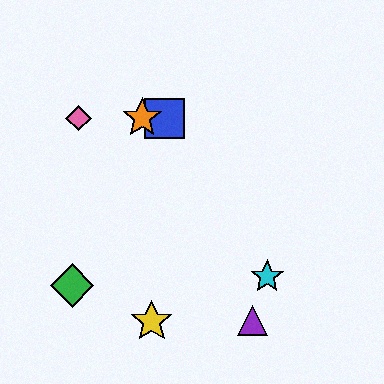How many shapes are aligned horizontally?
4 shapes (the red star, the blue square, the orange star, the pink diamond) are aligned horizontally.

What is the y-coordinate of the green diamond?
The green diamond is at y≈286.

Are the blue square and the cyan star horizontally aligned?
No, the blue square is at y≈118 and the cyan star is at y≈277.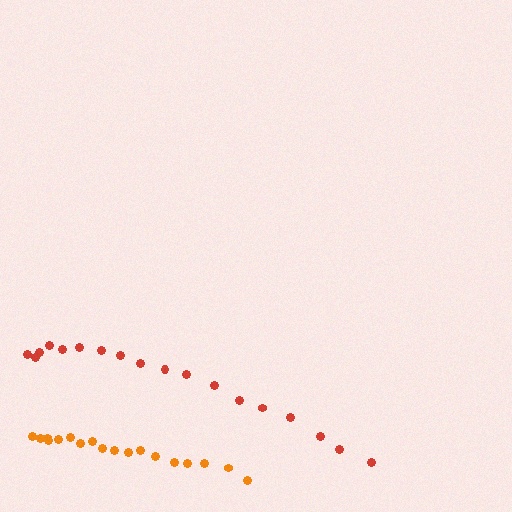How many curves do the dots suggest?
There are 2 distinct paths.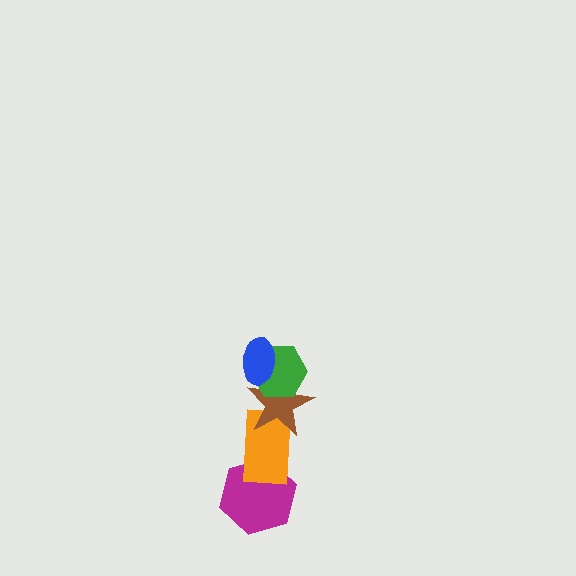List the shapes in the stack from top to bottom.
From top to bottom: the blue ellipse, the green hexagon, the brown star, the orange rectangle, the magenta hexagon.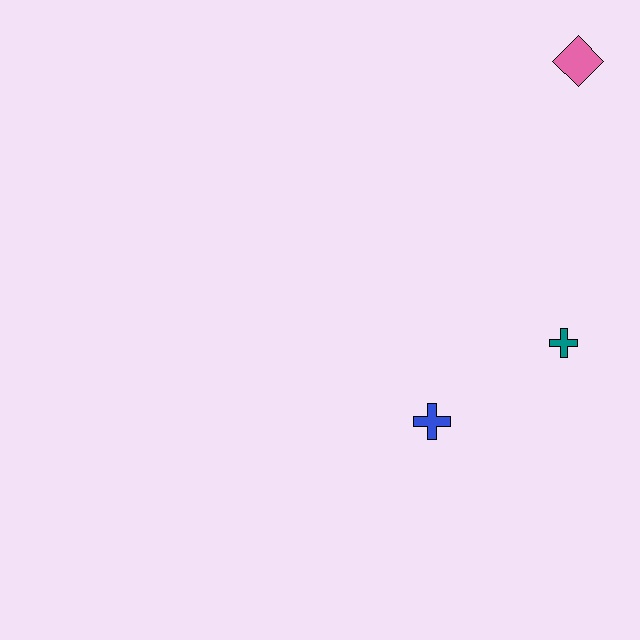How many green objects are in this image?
There are no green objects.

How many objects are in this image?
There are 3 objects.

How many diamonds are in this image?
There is 1 diamond.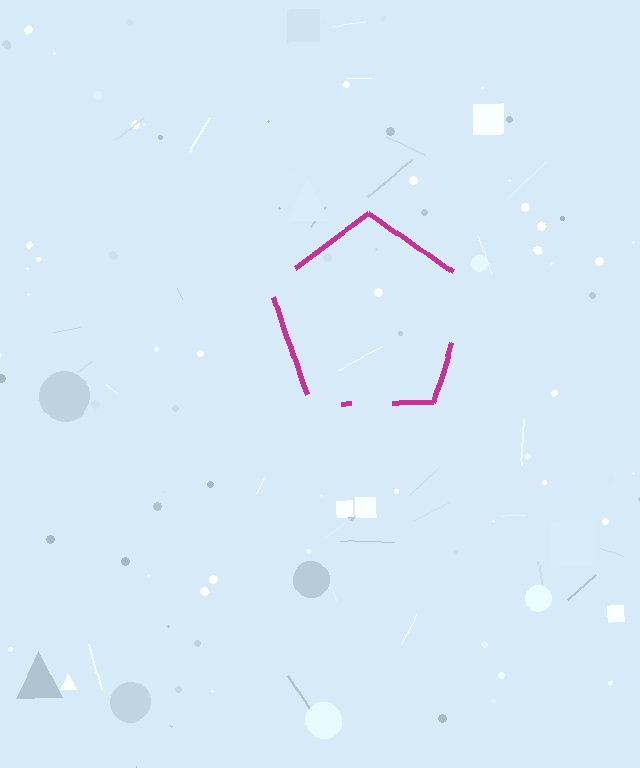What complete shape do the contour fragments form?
The contour fragments form a pentagon.